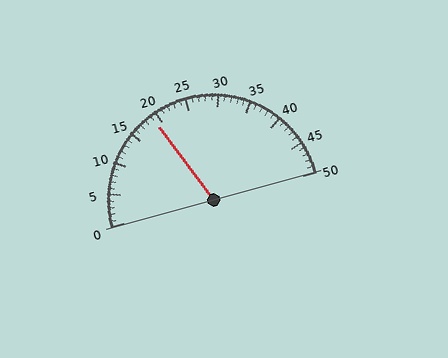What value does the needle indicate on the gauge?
The needle indicates approximately 19.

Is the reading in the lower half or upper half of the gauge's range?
The reading is in the lower half of the range (0 to 50).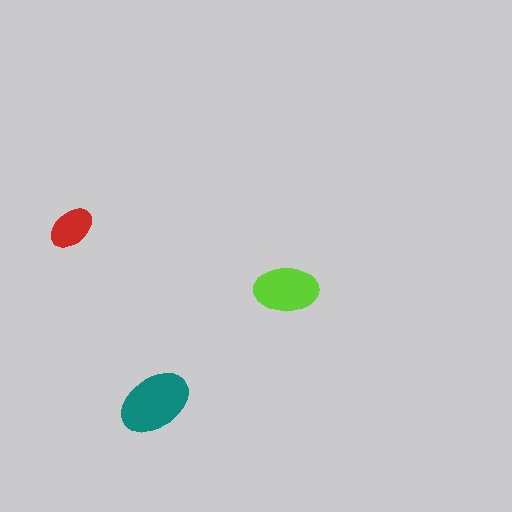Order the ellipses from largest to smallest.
the teal one, the lime one, the red one.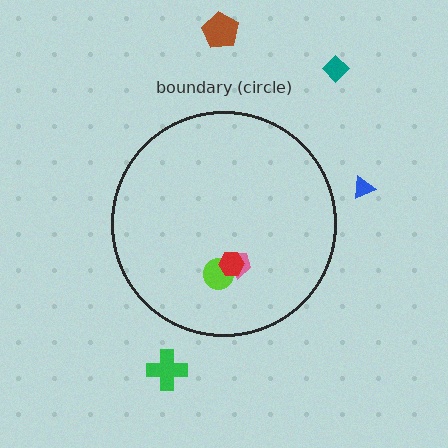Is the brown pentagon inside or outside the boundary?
Outside.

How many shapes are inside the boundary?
3 inside, 4 outside.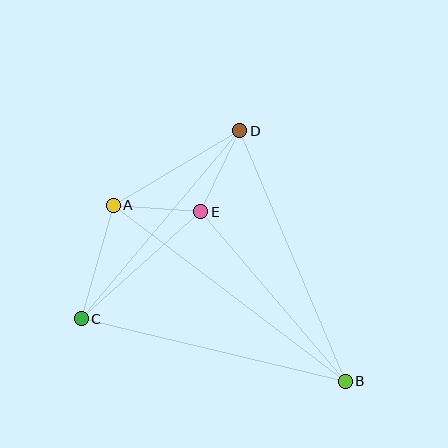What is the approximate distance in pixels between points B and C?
The distance between B and C is approximately 272 pixels.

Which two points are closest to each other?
Points A and E are closest to each other.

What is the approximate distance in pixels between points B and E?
The distance between B and E is approximately 223 pixels.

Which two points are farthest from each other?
Points A and B are farthest from each other.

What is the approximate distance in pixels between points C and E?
The distance between C and E is approximately 161 pixels.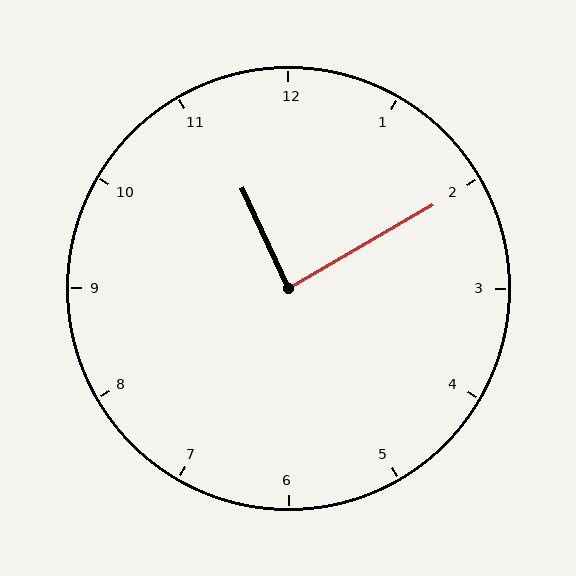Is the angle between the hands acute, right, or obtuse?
It is right.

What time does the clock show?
11:10.